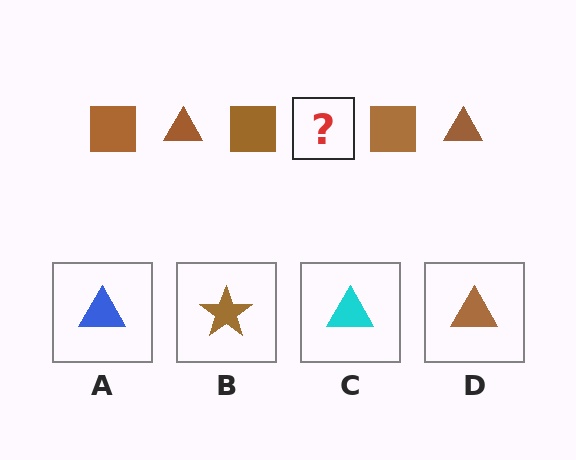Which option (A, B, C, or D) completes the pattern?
D.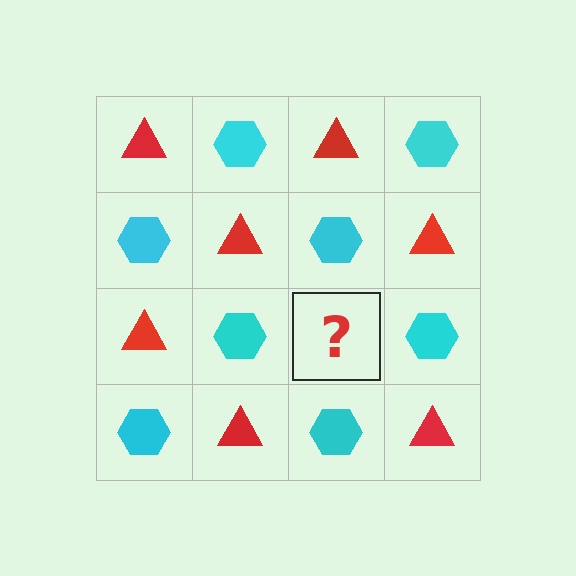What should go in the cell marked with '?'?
The missing cell should contain a red triangle.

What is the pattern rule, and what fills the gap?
The rule is that it alternates red triangle and cyan hexagon in a checkerboard pattern. The gap should be filled with a red triangle.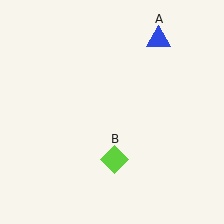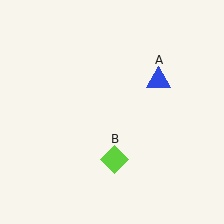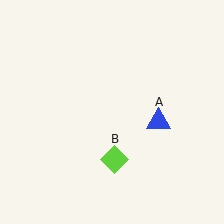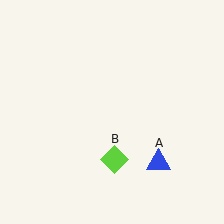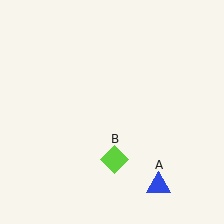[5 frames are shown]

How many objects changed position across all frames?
1 object changed position: blue triangle (object A).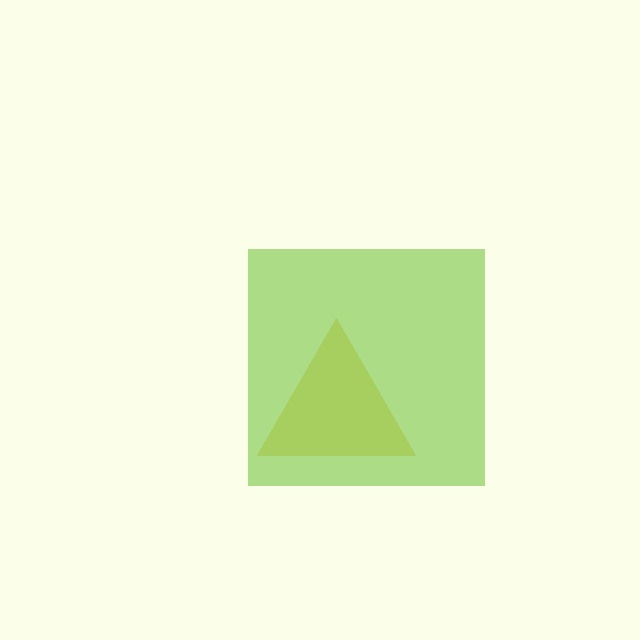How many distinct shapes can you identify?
There are 2 distinct shapes: a yellow triangle, a lime square.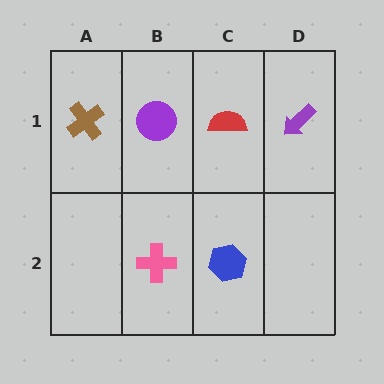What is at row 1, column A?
A brown cross.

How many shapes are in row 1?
4 shapes.